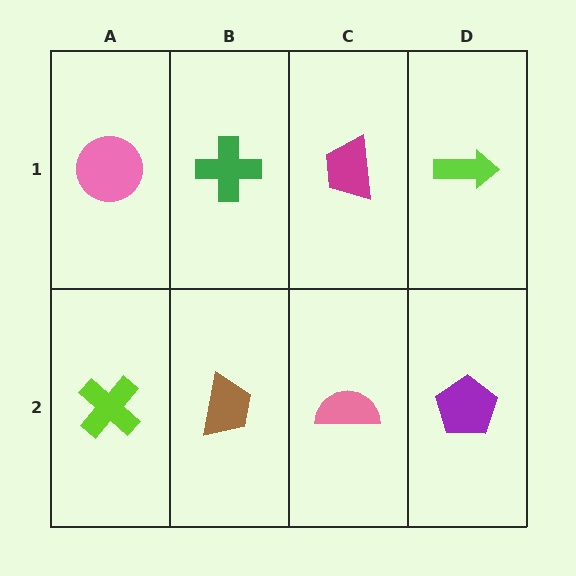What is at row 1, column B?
A green cross.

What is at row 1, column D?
A lime arrow.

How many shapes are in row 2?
4 shapes.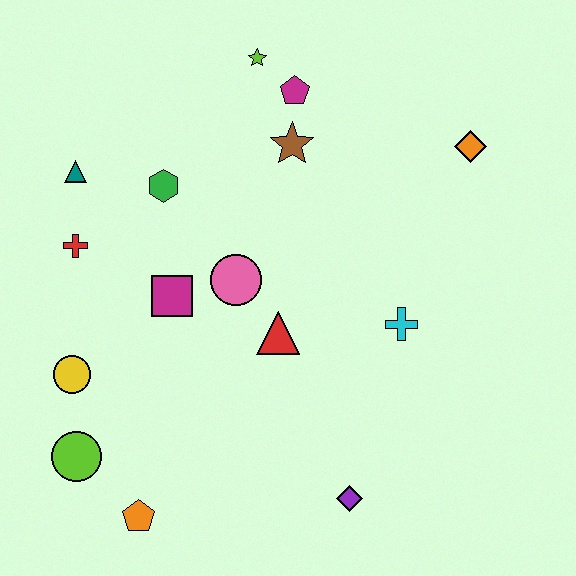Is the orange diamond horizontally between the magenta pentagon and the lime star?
No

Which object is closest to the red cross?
The teal triangle is closest to the red cross.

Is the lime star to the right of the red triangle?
No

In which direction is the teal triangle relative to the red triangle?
The teal triangle is to the left of the red triangle.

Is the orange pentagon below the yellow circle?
Yes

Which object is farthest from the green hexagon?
The purple diamond is farthest from the green hexagon.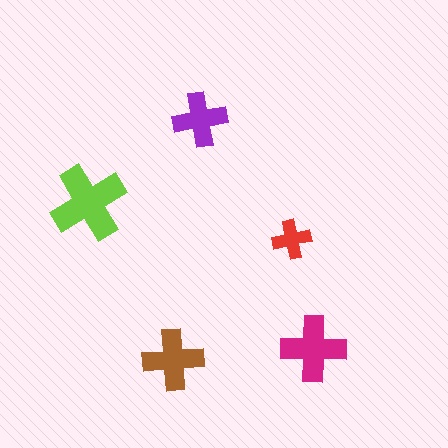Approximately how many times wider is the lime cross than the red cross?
About 2 times wider.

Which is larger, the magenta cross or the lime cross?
The lime one.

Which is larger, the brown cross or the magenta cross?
The magenta one.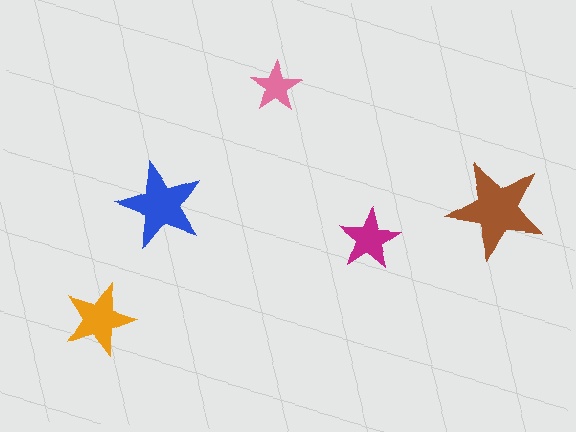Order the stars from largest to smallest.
the brown one, the blue one, the orange one, the magenta one, the pink one.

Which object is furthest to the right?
The brown star is rightmost.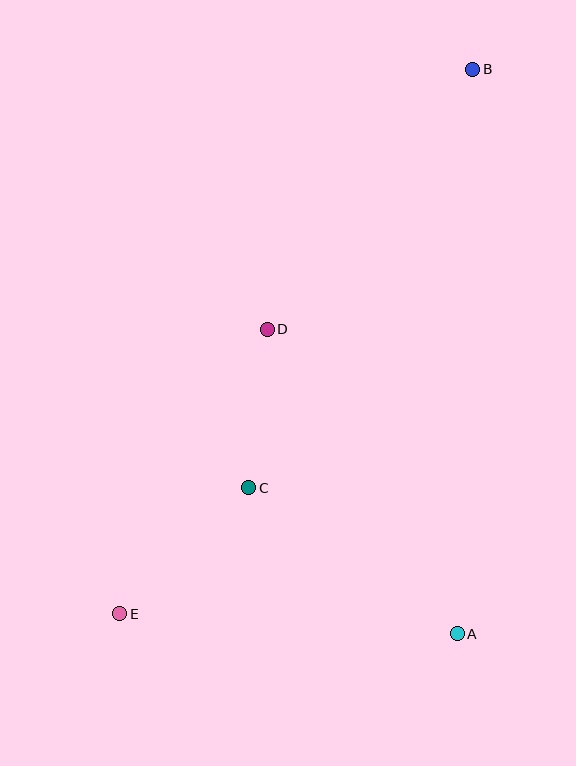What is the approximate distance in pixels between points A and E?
The distance between A and E is approximately 338 pixels.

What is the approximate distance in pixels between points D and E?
The distance between D and E is approximately 321 pixels.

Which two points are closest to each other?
Points C and D are closest to each other.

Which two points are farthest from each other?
Points B and E are farthest from each other.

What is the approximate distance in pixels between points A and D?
The distance between A and D is approximately 359 pixels.